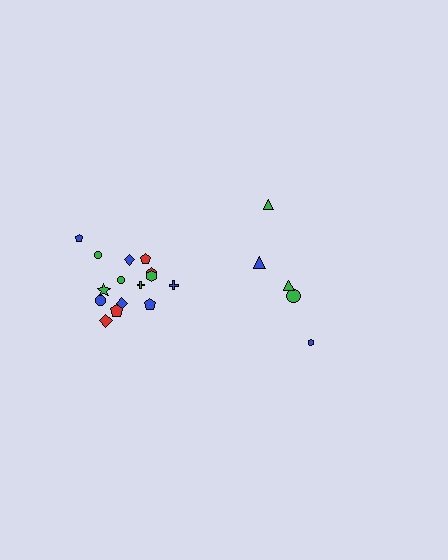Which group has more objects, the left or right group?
The left group.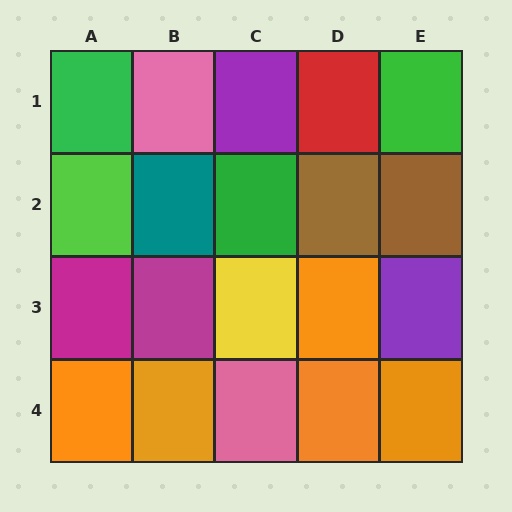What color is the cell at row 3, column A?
Magenta.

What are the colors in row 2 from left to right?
Lime, teal, green, brown, brown.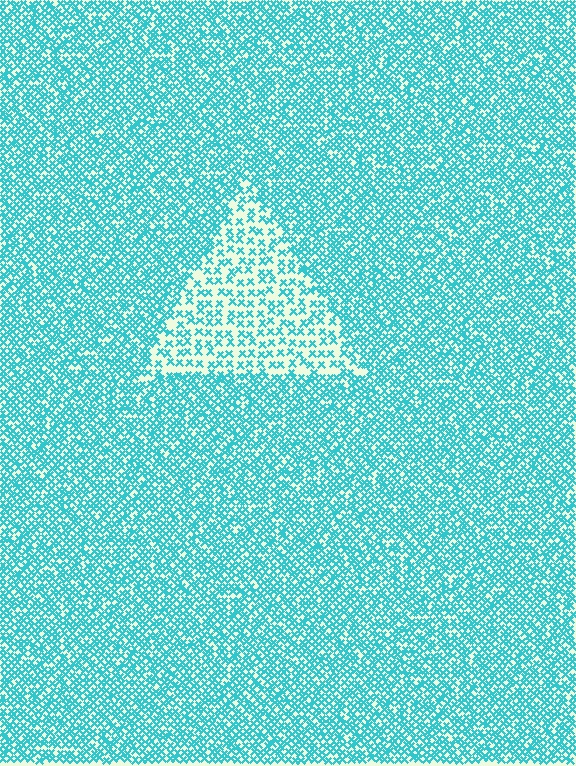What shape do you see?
I see a triangle.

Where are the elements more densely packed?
The elements are more densely packed outside the triangle boundary.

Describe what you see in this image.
The image contains small cyan elements arranged at two different densities. A triangle-shaped region is visible where the elements are less densely packed than the surrounding area.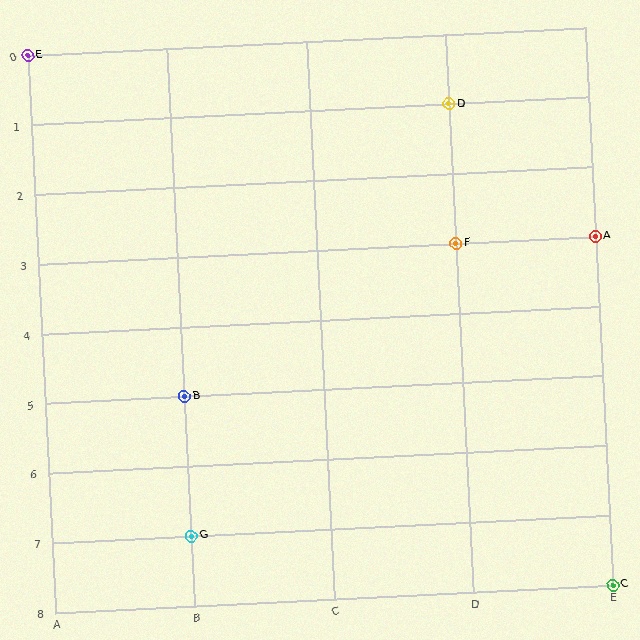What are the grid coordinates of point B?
Point B is at grid coordinates (B, 5).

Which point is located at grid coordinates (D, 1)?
Point D is at (D, 1).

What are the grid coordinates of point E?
Point E is at grid coordinates (A, 0).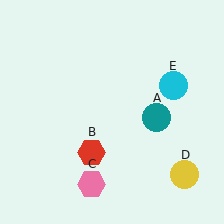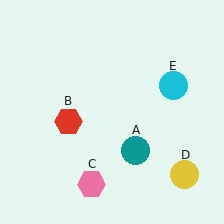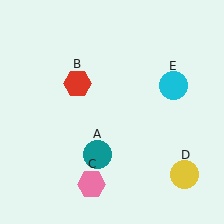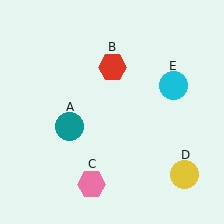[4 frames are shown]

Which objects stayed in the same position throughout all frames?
Pink hexagon (object C) and yellow circle (object D) and cyan circle (object E) remained stationary.